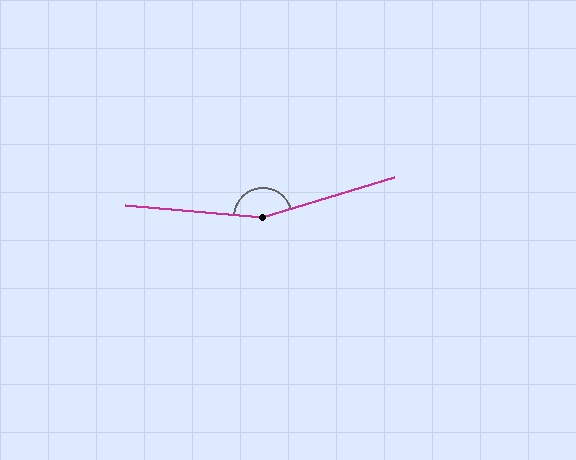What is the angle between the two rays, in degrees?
Approximately 158 degrees.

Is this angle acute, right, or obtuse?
It is obtuse.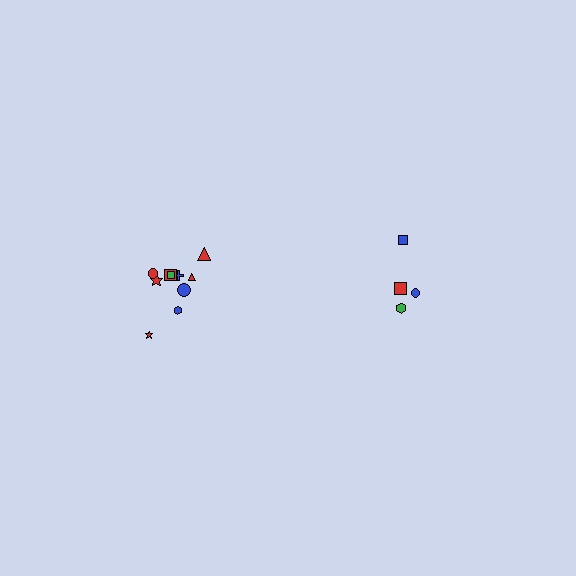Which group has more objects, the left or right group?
The left group.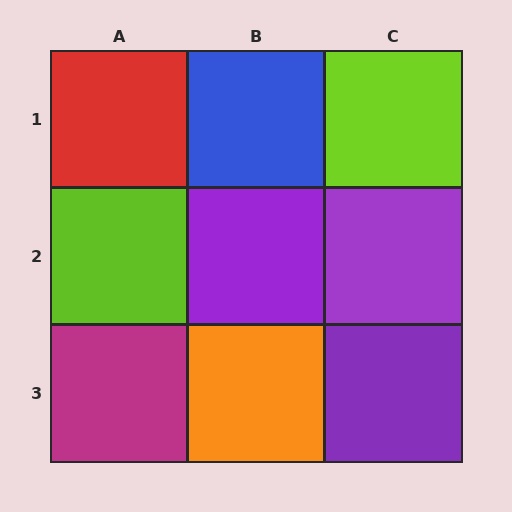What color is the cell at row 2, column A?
Lime.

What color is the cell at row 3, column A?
Magenta.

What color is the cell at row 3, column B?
Orange.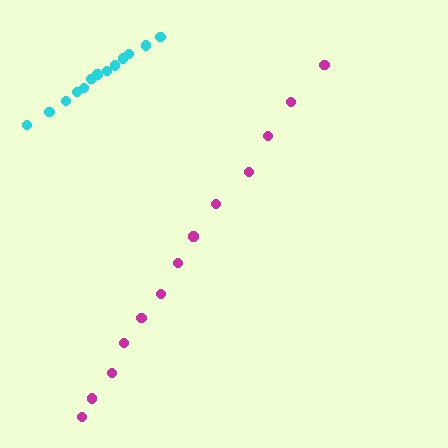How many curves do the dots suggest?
There are 2 distinct paths.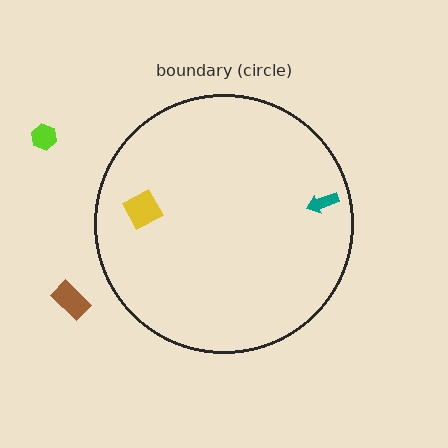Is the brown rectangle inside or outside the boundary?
Outside.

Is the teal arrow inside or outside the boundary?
Inside.